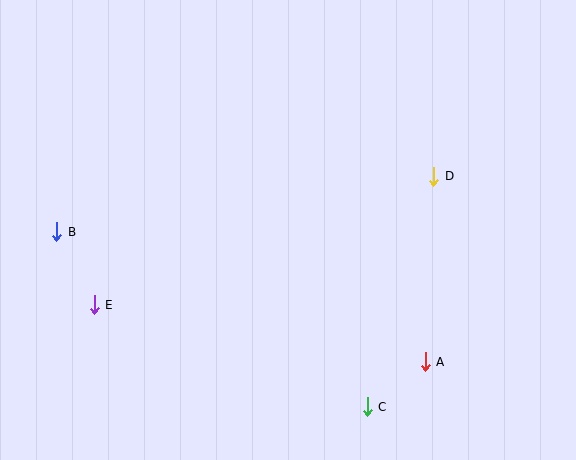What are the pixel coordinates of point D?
Point D is at (434, 176).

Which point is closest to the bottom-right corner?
Point A is closest to the bottom-right corner.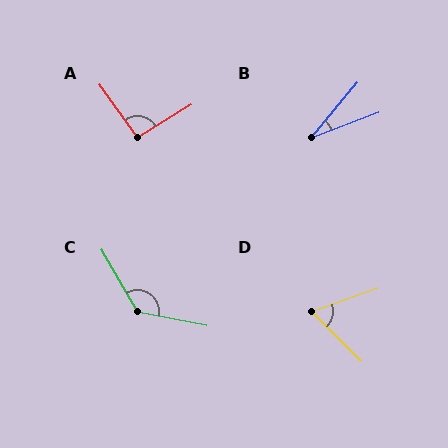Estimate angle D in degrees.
Approximately 64 degrees.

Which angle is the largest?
C, at approximately 131 degrees.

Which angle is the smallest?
B, at approximately 29 degrees.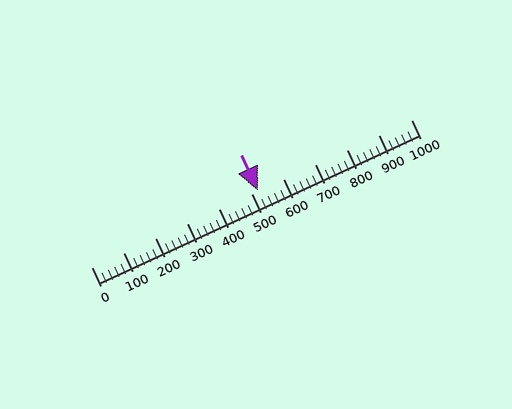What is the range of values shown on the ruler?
The ruler shows values from 0 to 1000.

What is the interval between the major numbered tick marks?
The major tick marks are spaced 100 units apart.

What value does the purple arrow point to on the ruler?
The purple arrow points to approximately 520.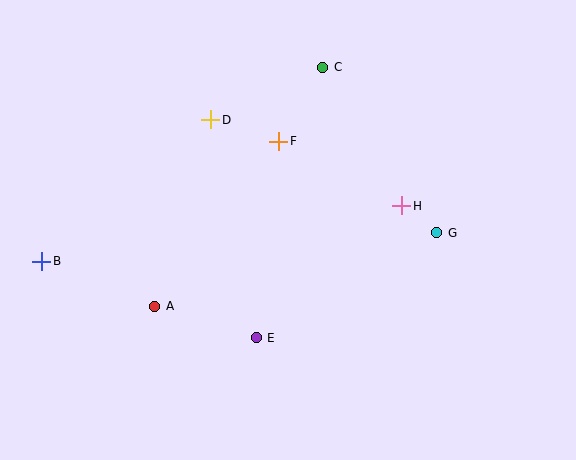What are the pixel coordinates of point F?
Point F is at (279, 141).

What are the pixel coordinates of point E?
Point E is at (256, 338).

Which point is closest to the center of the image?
Point F at (279, 141) is closest to the center.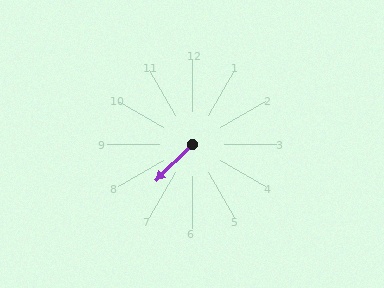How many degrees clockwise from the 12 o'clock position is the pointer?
Approximately 225 degrees.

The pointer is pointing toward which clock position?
Roughly 7 o'clock.